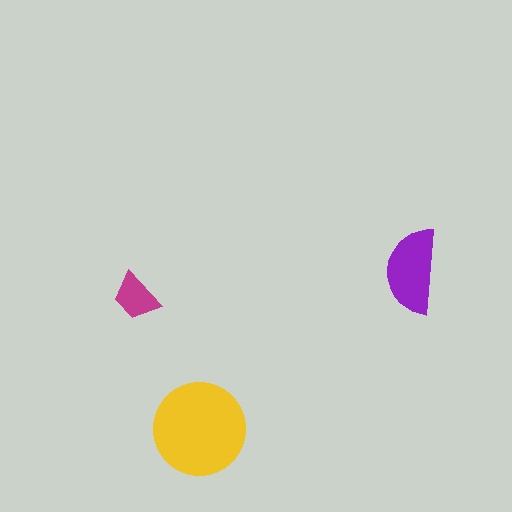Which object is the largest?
The yellow circle.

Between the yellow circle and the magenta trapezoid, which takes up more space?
The yellow circle.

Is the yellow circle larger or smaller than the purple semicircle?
Larger.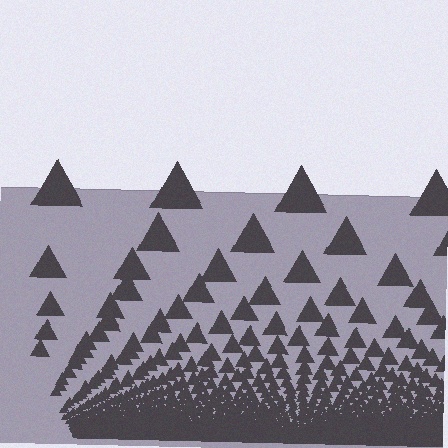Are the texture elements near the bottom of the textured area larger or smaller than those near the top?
Smaller. The gradient is inverted — elements near the bottom are smaller and denser.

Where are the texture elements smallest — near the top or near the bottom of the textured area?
Near the bottom.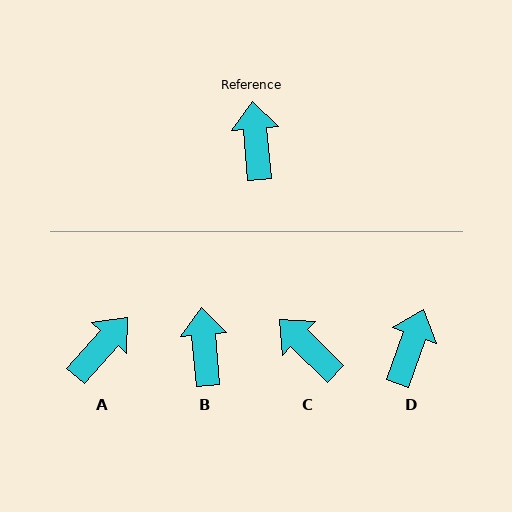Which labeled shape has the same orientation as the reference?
B.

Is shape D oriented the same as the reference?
No, it is off by about 24 degrees.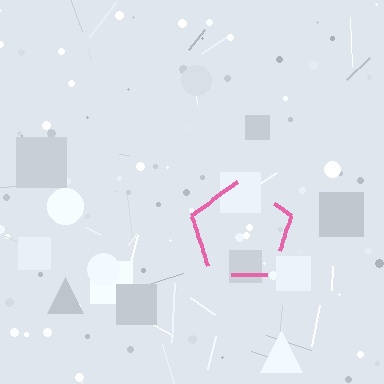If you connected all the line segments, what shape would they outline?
They would outline a pentagon.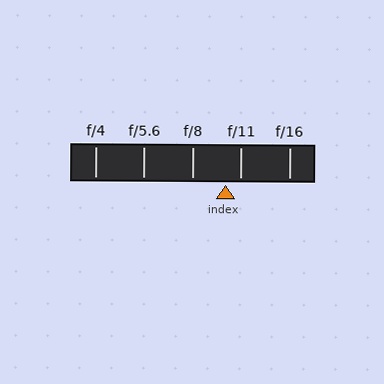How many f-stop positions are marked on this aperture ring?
There are 5 f-stop positions marked.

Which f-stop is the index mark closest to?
The index mark is closest to f/11.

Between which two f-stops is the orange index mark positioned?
The index mark is between f/8 and f/11.